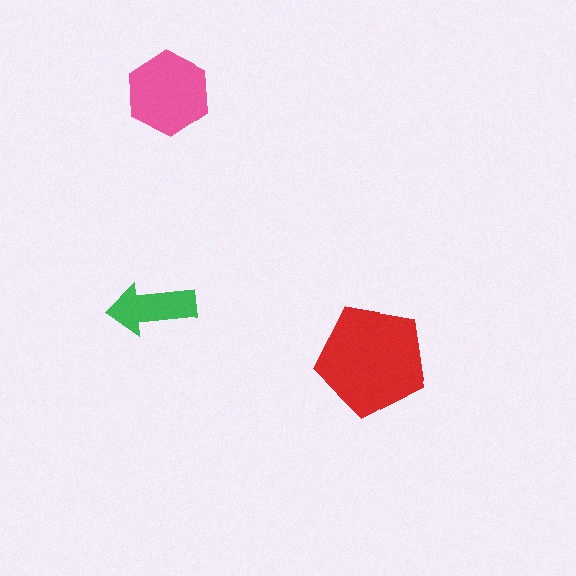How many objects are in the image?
There are 3 objects in the image.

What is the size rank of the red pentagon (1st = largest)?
1st.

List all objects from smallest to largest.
The green arrow, the pink hexagon, the red pentagon.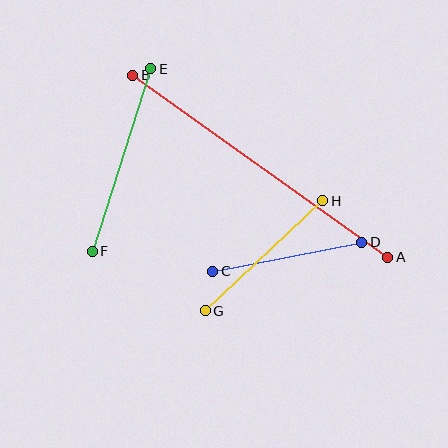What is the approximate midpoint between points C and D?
The midpoint is at approximately (287, 257) pixels.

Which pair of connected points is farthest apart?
Points A and B are farthest apart.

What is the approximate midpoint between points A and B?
The midpoint is at approximately (260, 166) pixels.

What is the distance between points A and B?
The distance is approximately 313 pixels.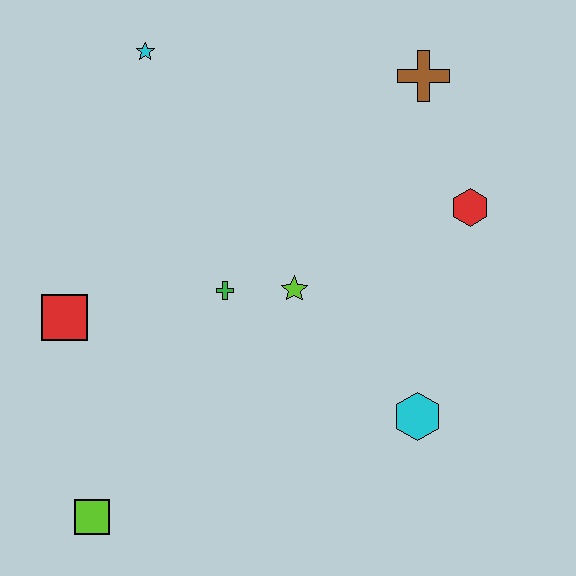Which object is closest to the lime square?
The red square is closest to the lime square.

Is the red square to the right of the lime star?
No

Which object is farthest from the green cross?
The brown cross is farthest from the green cross.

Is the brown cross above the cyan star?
No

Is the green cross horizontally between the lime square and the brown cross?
Yes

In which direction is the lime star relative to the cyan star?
The lime star is below the cyan star.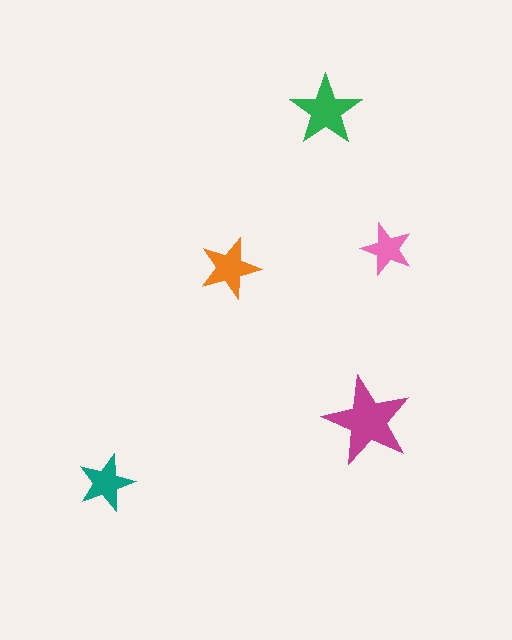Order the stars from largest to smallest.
the magenta one, the green one, the orange one, the teal one, the pink one.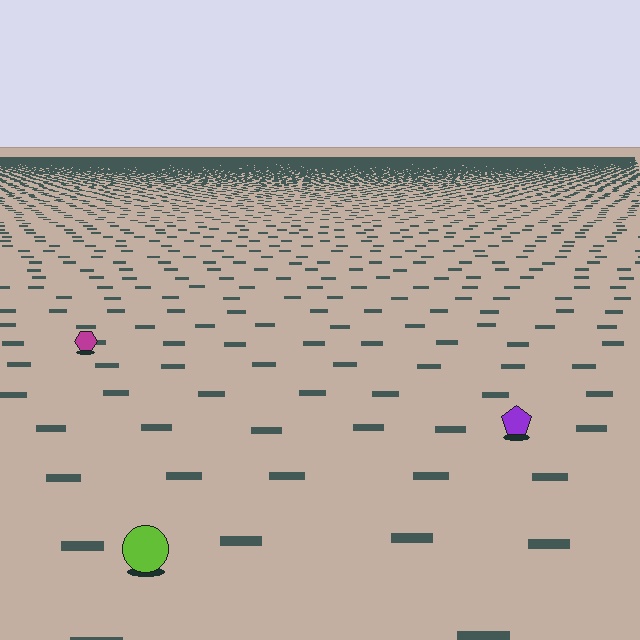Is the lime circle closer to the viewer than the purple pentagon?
Yes. The lime circle is closer — you can tell from the texture gradient: the ground texture is coarser near it.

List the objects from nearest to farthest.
From nearest to farthest: the lime circle, the purple pentagon, the magenta hexagon.